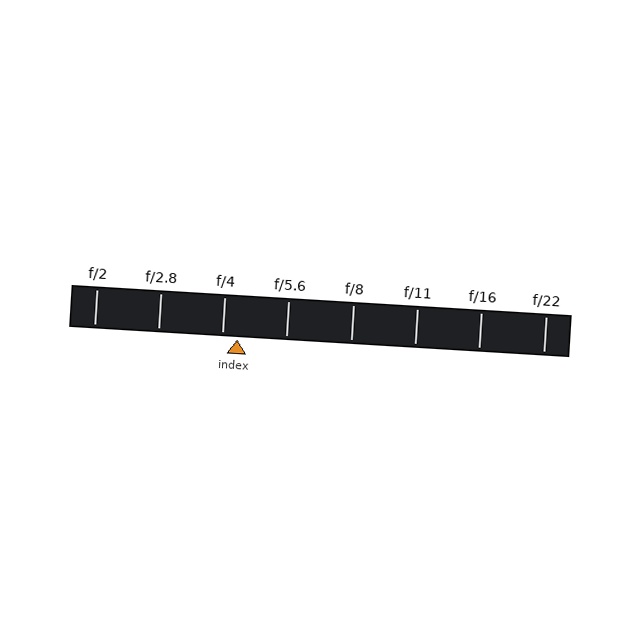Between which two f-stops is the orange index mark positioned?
The index mark is between f/4 and f/5.6.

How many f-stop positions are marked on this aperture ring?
There are 8 f-stop positions marked.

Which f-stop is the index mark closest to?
The index mark is closest to f/4.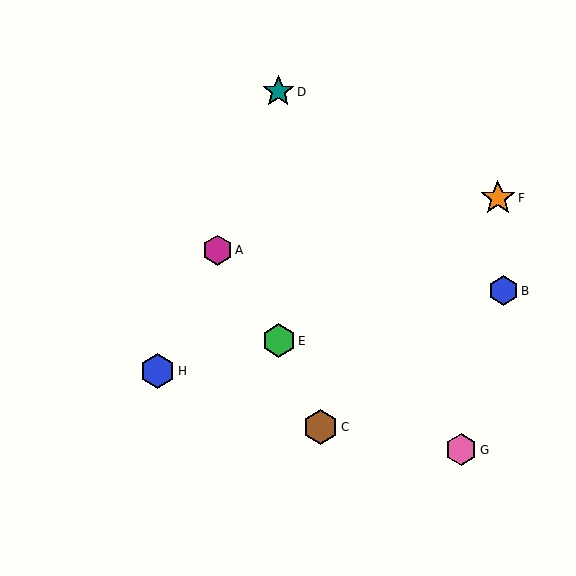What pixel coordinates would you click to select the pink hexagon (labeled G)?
Click at (461, 450) to select the pink hexagon G.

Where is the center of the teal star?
The center of the teal star is at (278, 92).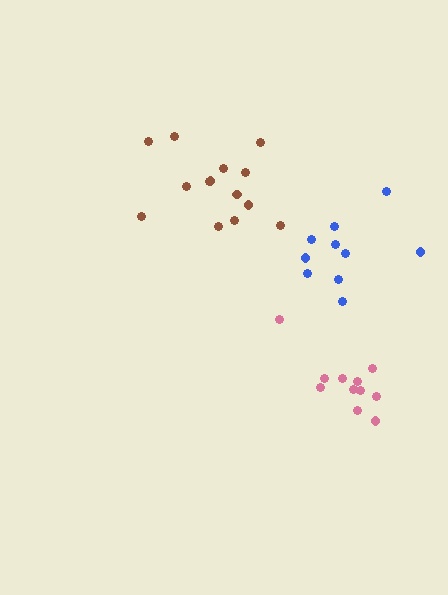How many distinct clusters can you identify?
There are 3 distinct clusters.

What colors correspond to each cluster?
The clusters are colored: blue, pink, brown.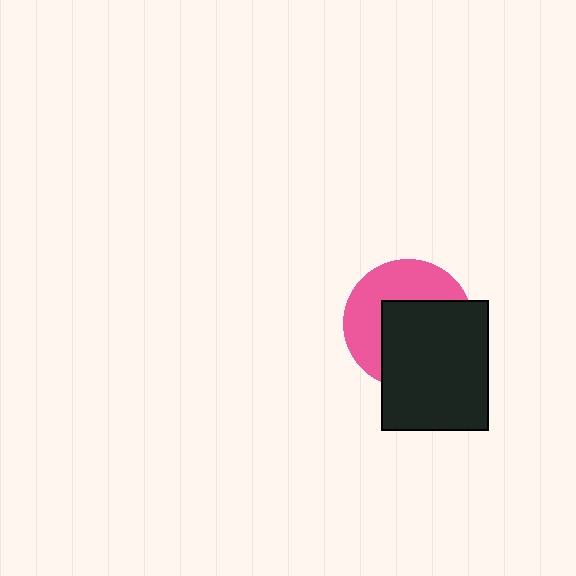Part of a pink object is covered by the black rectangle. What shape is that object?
It is a circle.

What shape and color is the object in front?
The object in front is a black rectangle.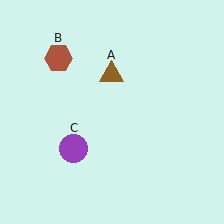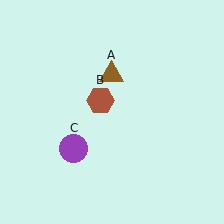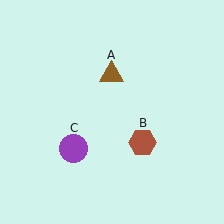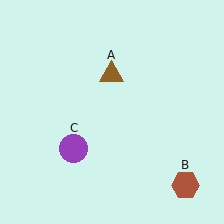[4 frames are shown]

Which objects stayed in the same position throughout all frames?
Brown triangle (object A) and purple circle (object C) remained stationary.